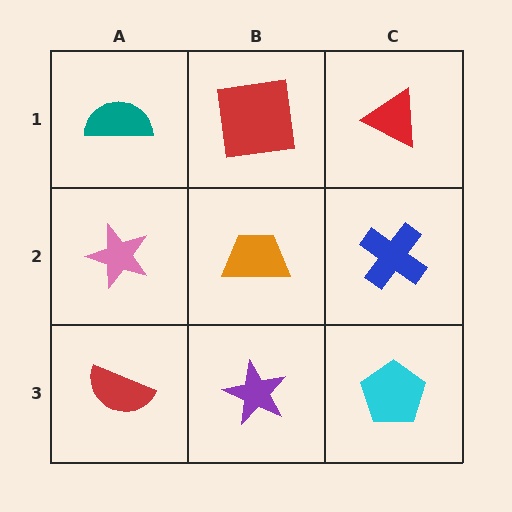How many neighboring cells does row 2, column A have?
3.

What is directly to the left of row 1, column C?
A red square.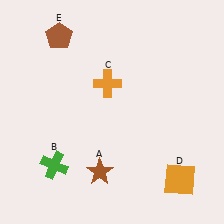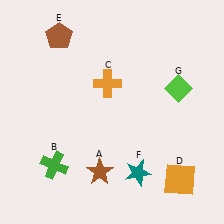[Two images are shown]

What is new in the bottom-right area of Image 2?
A teal star (F) was added in the bottom-right area of Image 2.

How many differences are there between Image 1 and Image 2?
There are 2 differences between the two images.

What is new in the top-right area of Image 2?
A lime diamond (G) was added in the top-right area of Image 2.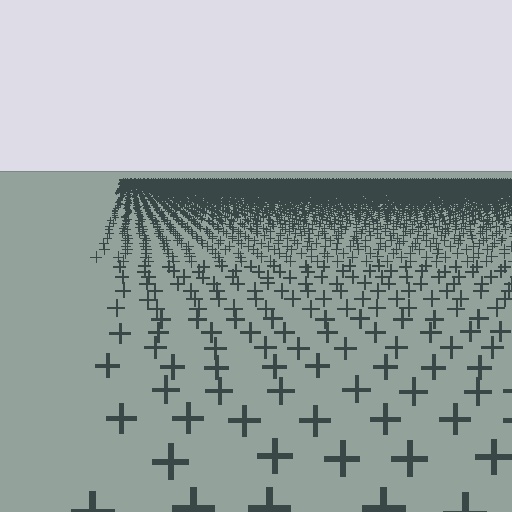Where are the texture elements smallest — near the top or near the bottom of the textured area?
Near the top.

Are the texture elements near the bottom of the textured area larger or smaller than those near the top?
Larger. Near the bottom, elements are closer to the viewer and appear at a bigger on-screen size.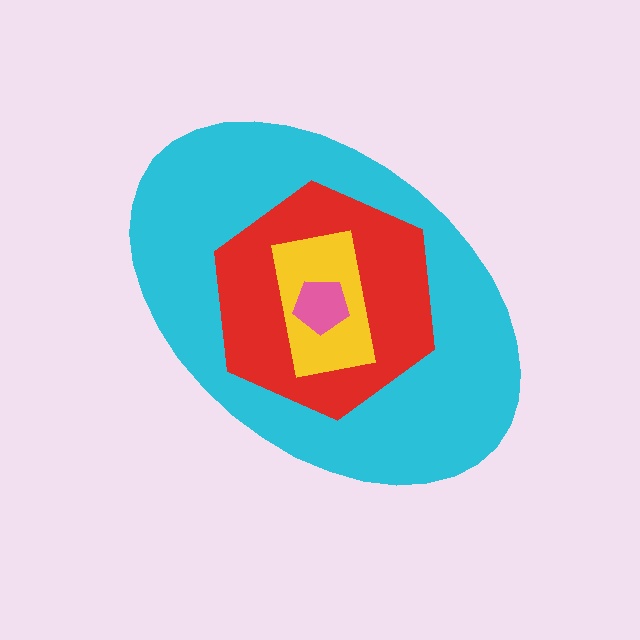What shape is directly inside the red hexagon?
The yellow rectangle.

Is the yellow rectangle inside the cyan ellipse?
Yes.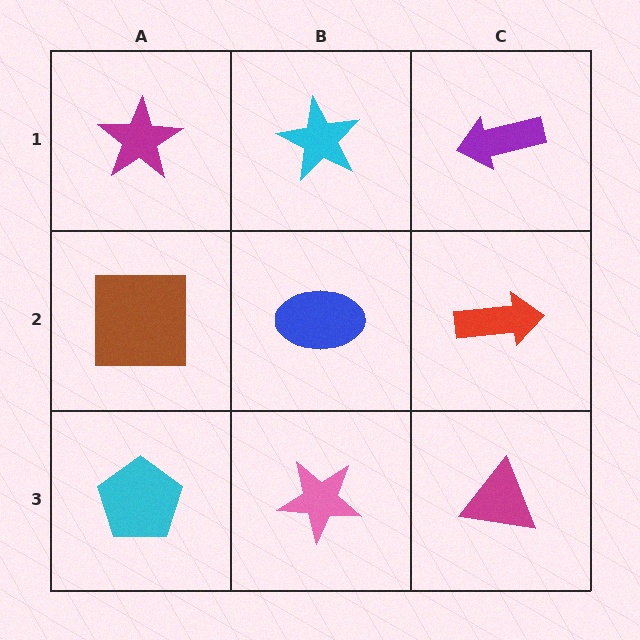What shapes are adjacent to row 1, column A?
A brown square (row 2, column A), a cyan star (row 1, column B).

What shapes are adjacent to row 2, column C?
A purple arrow (row 1, column C), a magenta triangle (row 3, column C), a blue ellipse (row 2, column B).